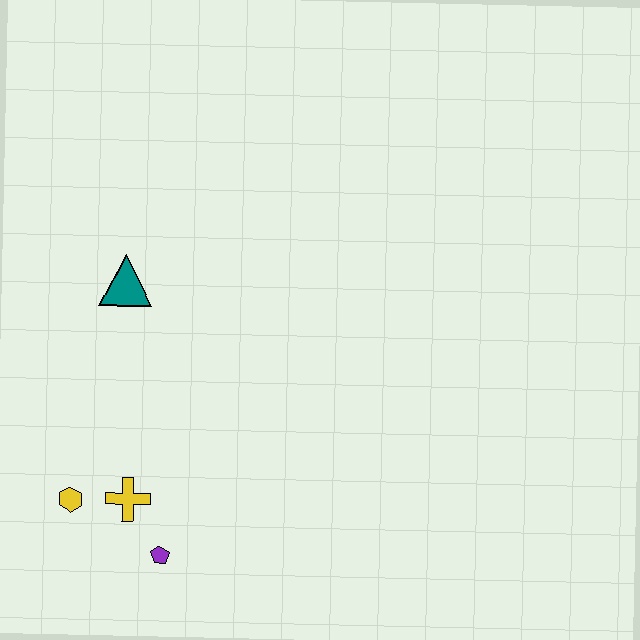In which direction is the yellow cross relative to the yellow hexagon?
The yellow cross is to the right of the yellow hexagon.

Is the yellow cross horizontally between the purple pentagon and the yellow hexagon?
Yes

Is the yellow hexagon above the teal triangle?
No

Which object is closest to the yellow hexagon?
The yellow cross is closest to the yellow hexagon.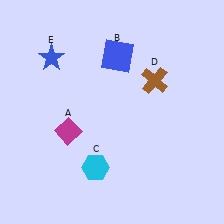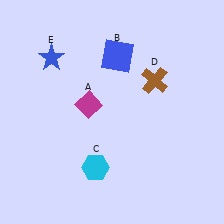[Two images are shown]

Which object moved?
The magenta diamond (A) moved up.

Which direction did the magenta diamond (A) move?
The magenta diamond (A) moved up.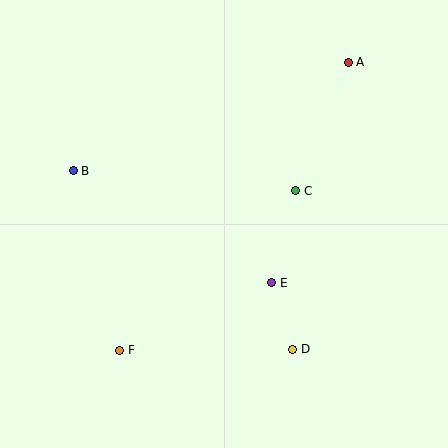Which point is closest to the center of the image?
Point E at (272, 283) is closest to the center.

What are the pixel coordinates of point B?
Point B is at (73, 171).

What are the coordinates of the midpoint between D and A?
The midpoint between D and A is at (321, 206).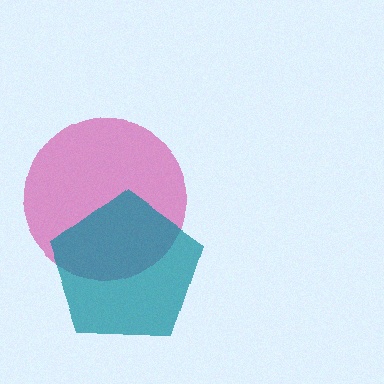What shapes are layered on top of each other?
The layered shapes are: a magenta circle, a teal pentagon.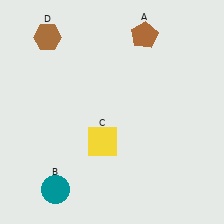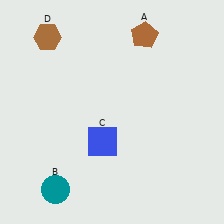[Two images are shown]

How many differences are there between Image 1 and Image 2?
There is 1 difference between the two images.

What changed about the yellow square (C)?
In Image 1, C is yellow. In Image 2, it changed to blue.